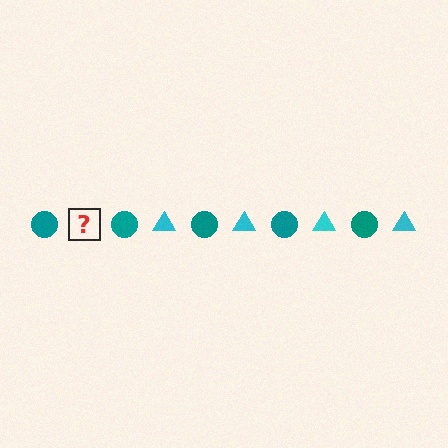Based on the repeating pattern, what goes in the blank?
The blank should be a cyan triangle.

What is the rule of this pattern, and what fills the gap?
The rule is that the pattern alternates between teal circle and cyan triangle. The gap should be filled with a cyan triangle.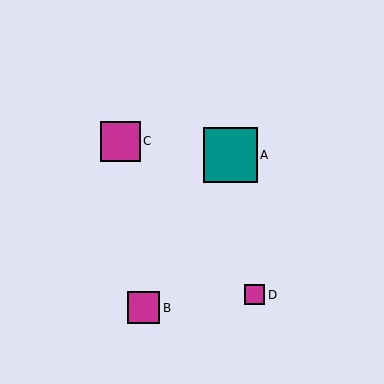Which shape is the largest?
The teal square (labeled A) is the largest.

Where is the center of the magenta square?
The center of the magenta square is at (144, 308).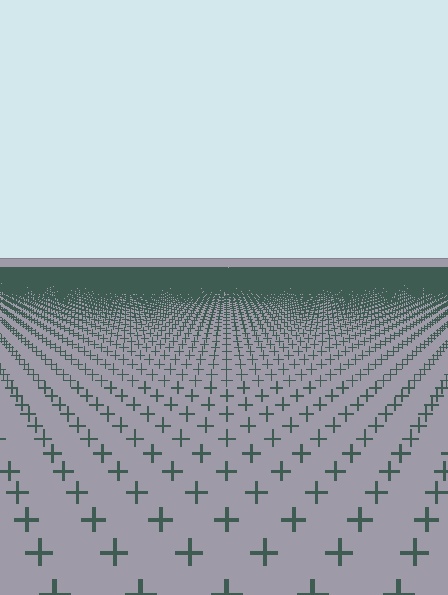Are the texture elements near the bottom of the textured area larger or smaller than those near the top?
Larger. Near the bottom, elements are closer to the viewer and appear at a bigger on-screen size.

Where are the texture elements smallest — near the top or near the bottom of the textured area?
Near the top.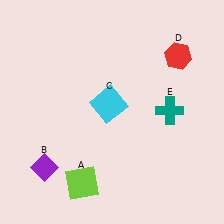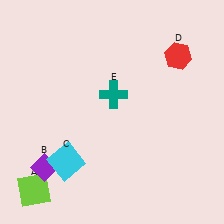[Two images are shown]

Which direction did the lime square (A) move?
The lime square (A) moved left.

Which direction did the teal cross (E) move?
The teal cross (E) moved left.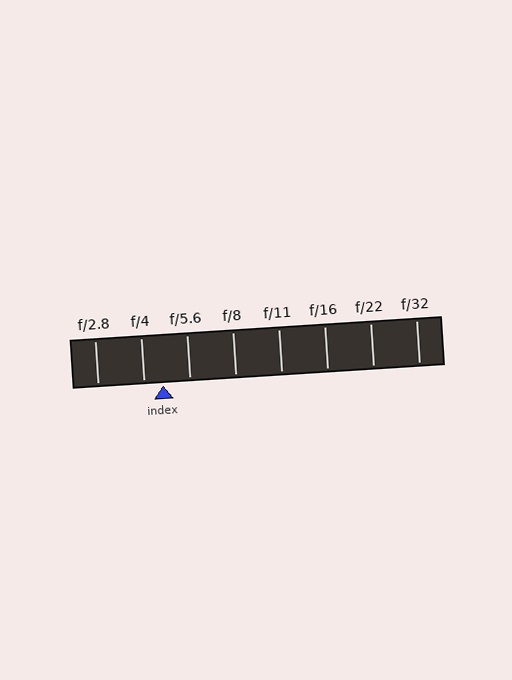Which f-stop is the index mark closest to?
The index mark is closest to f/4.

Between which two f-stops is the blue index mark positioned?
The index mark is between f/4 and f/5.6.